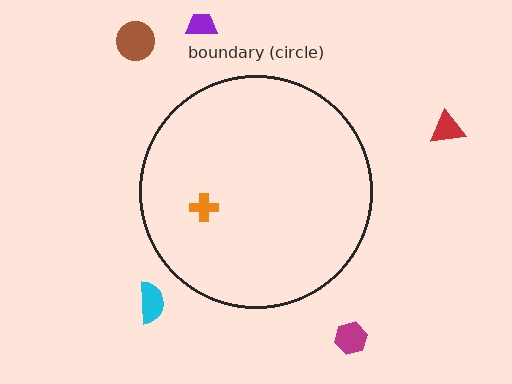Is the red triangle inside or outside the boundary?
Outside.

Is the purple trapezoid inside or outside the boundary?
Outside.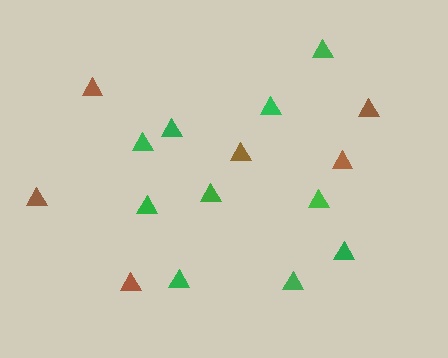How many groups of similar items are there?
There are 2 groups: one group of brown triangles (6) and one group of green triangles (10).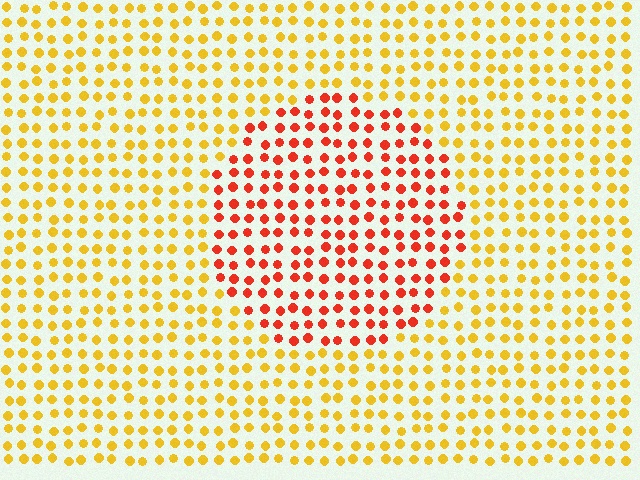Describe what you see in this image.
The image is filled with small yellow elements in a uniform arrangement. A circle-shaped region is visible where the elements are tinted to a slightly different hue, forming a subtle color boundary.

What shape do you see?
I see a circle.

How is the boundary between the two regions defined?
The boundary is defined purely by a slight shift in hue (about 43 degrees). Spacing, size, and orientation are identical on both sides.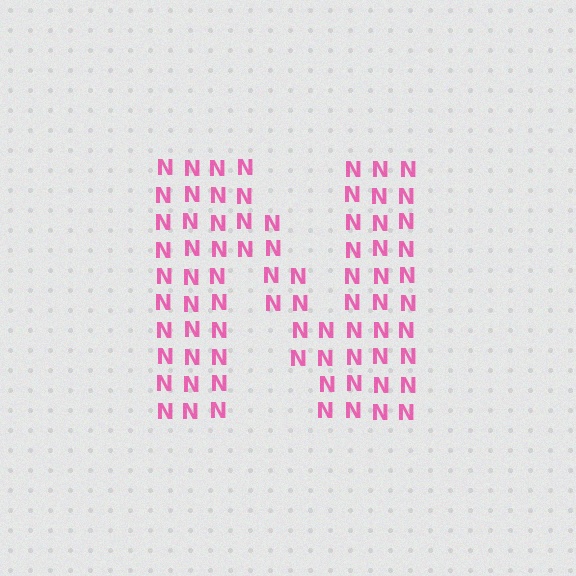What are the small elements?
The small elements are letter N's.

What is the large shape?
The large shape is the letter N.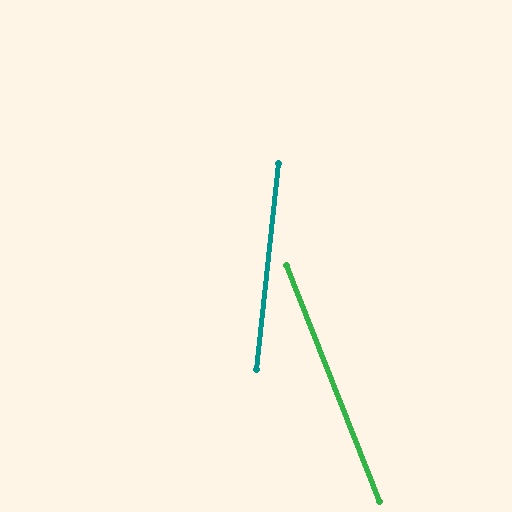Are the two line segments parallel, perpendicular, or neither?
Neither parallel nor perpendicular — they differ by about 28°.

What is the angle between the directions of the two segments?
Approximately 28 degrees.